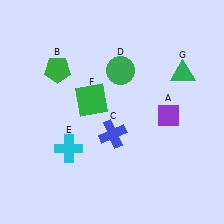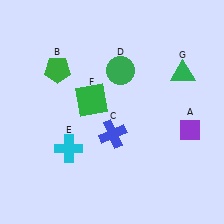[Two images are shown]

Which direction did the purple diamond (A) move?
The purple diamond (A) moved right.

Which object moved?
The purple diamond (A) moved right.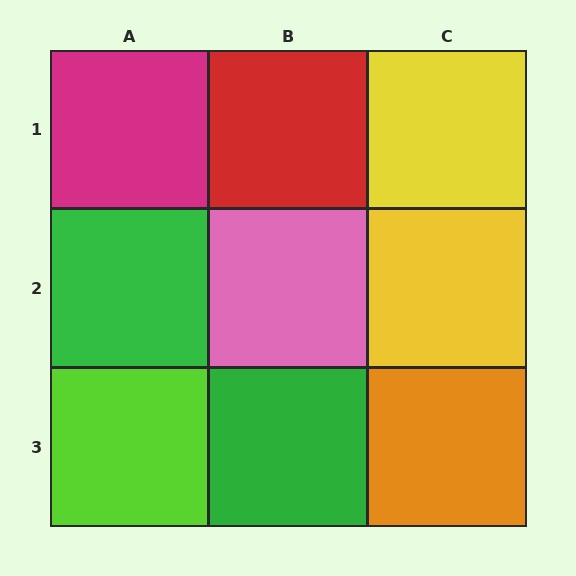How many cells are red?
1 cell is red.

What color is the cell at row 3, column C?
Orange.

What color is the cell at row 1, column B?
Red.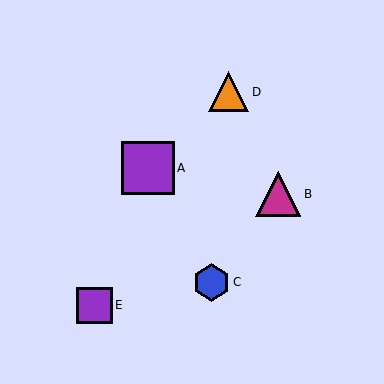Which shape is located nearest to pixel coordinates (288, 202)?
The magenta triangle (labeled B) at (278, 194) is nearest to that location.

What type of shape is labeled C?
Shape C is a blue hexagon.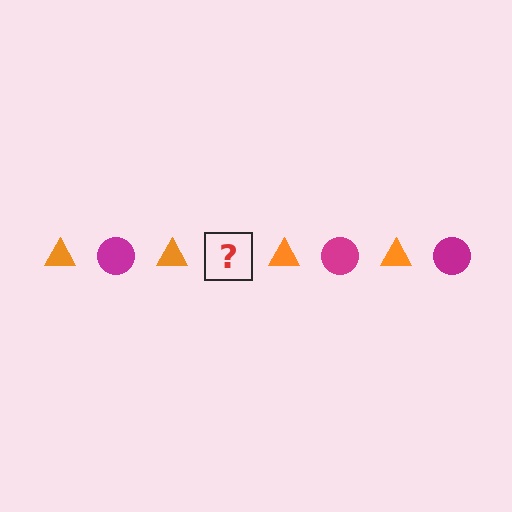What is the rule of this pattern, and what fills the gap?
The rule is that the pattern alternates between orange triangle and magenta circle. The gap should be filled with a magenta circle.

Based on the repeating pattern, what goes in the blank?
The blank should be a magenta circle.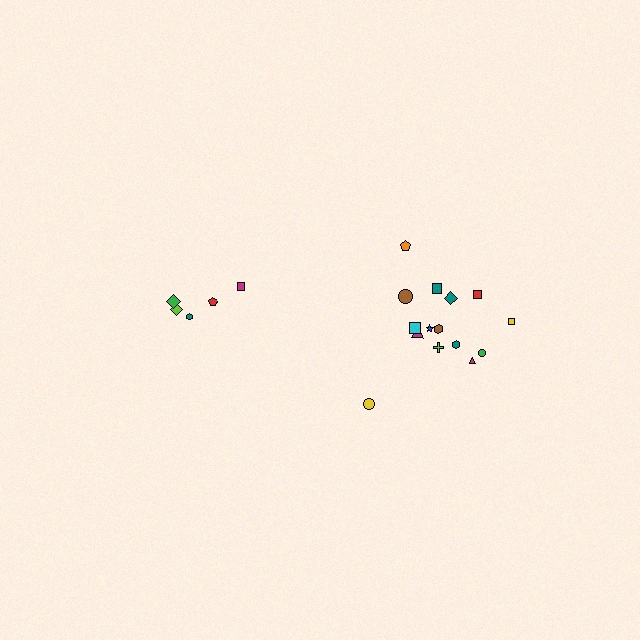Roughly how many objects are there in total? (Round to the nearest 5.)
Roughly 20 objects in total.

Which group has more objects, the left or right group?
The right group.